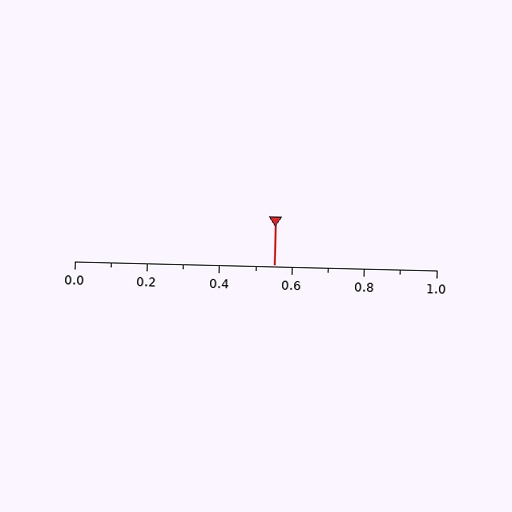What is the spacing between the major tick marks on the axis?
The major ticks are spaced 0.2 apart.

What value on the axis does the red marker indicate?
The marker indicates approximately 0.55.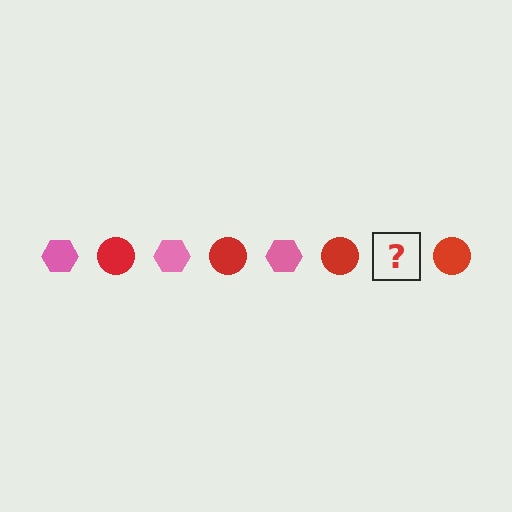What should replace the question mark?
The question mark should be replaced with a pink hexagon.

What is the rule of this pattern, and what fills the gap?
The rule is that the pattern alternates between pink hexagon and red circle. The gap should be filled with a pink hexagon.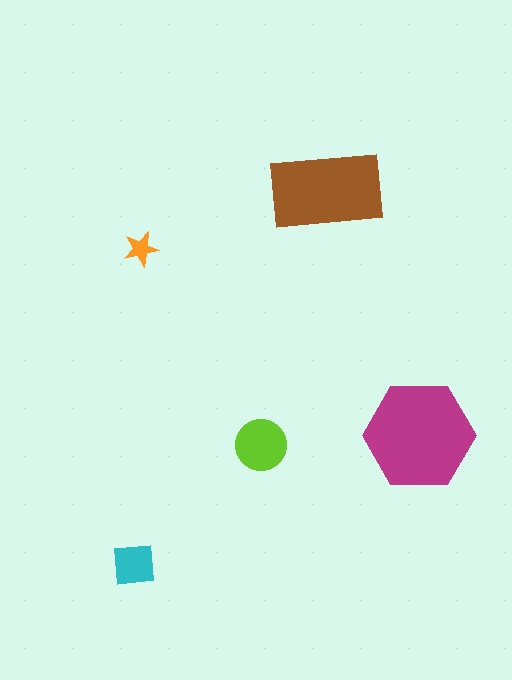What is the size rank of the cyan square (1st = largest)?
4th.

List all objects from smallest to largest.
The orange star, the cyan square, the lime circle, the brown rectangle, the magenta hexagon.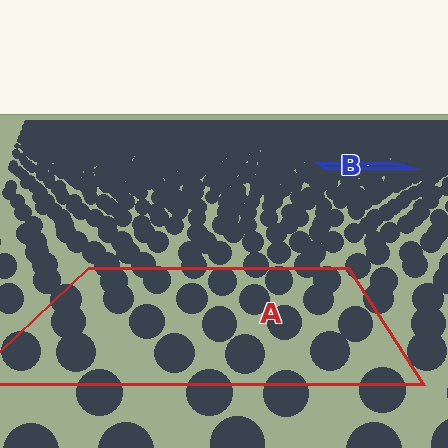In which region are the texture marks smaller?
The texture marks are smaller in region B, because it is farther away.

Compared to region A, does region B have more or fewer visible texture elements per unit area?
Region B has more texture elements per unit area — they are packed more densely because it is farther away.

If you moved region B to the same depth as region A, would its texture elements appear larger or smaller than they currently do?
They would appear larger. At a closer depth, the same texture elements are projected at a bigger on-screen size.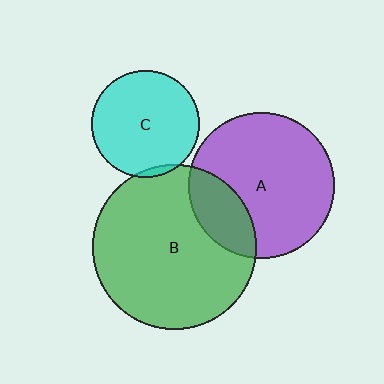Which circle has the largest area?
Circle B (green).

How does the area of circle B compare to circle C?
Approximately 2.3 times.